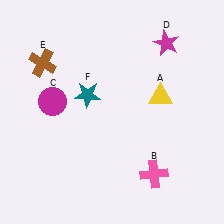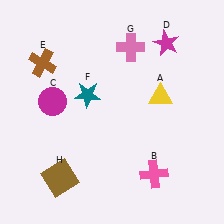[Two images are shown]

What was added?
A pink cross (G), a brown square (H) were added in Image 2.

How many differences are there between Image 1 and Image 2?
There are 2 differences between the two images.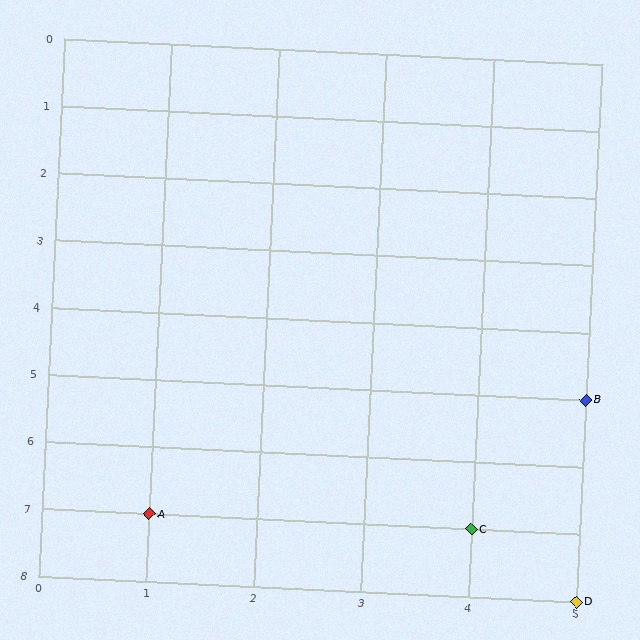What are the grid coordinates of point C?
Point C is at grid coordinates (4, 7).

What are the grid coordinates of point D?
Point D is at grid coordinates (5, 8).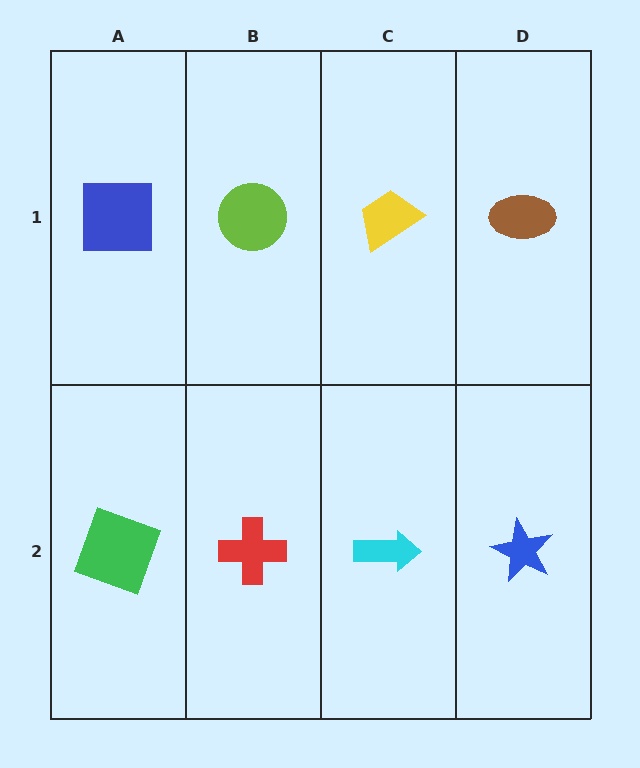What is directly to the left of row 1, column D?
A yellow trapezoid.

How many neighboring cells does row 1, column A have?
2.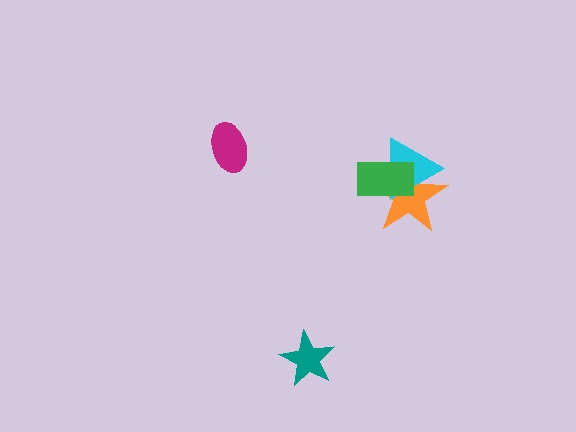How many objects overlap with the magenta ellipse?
0 objects overlap with the magenta ellipse.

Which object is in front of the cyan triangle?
The green rectangle is in front of the cyan triangle.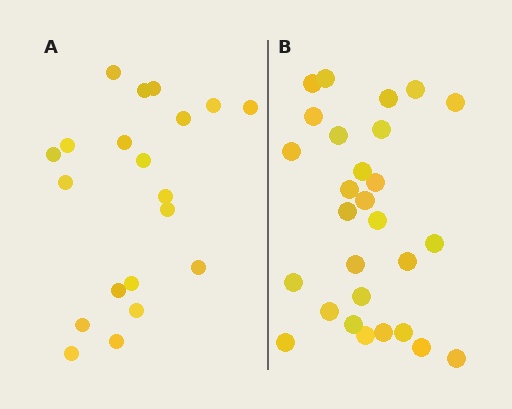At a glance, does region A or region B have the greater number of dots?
Region B (the right region) has more dots.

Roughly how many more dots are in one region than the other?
Region B has roughly 8 or so more dots than region A.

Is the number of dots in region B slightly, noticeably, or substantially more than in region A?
Region B has noticeably more, but not dramatically so. The ratio is roughly 1.4 to 1.